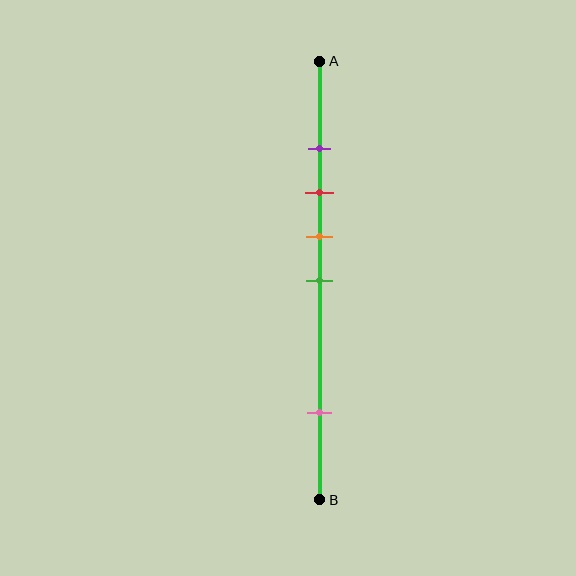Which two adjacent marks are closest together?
The purple and red marks are the closest adjacent pair.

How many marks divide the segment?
There are 5 marks dividing the segment.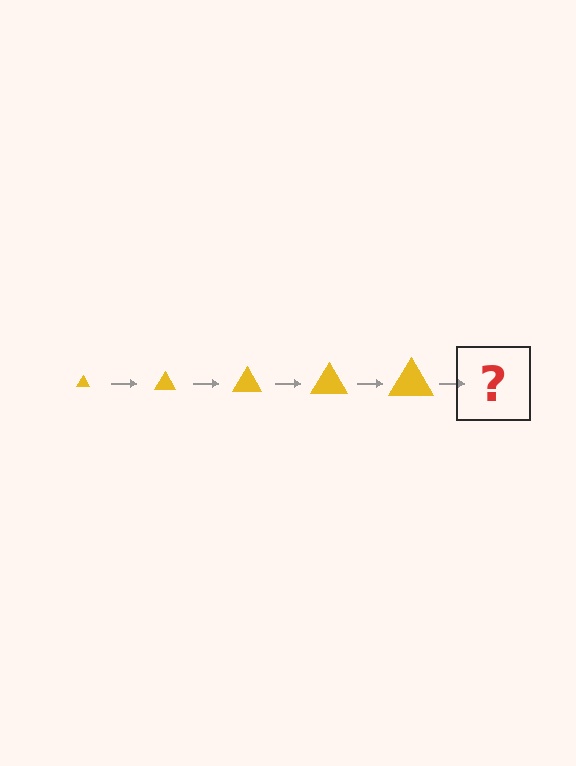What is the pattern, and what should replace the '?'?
The pattern is that the triangle gets progressively larger each step. The '?' should be a yellow triangle, larger than the previous one.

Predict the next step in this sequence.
The next step is a yellow triangle, larger than the previous one.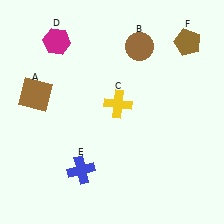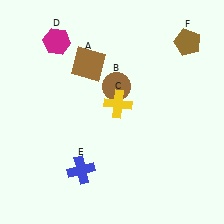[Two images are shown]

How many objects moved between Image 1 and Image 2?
2 objects moved between the two images.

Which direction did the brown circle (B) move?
The brown circle (B) moved down.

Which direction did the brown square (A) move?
The brown square (A) moved right.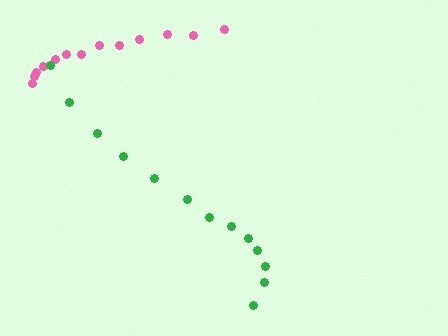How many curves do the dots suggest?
There are 2 distinct paths.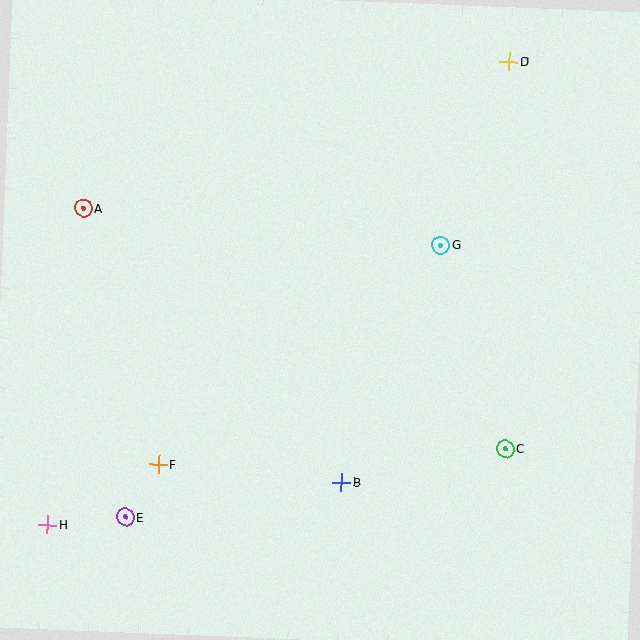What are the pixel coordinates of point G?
Point G is at (441, 245).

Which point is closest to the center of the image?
Point G at (441, 245) is closest to the center.